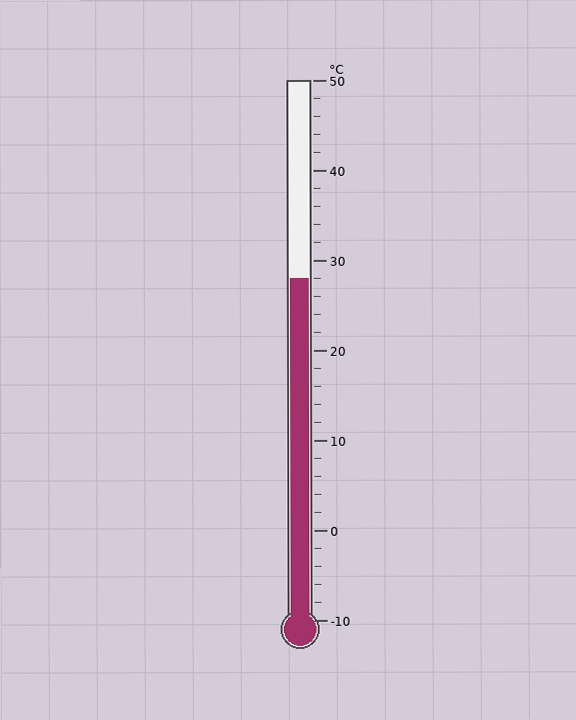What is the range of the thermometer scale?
The thermometer scale ranges from -10°C to 50°C.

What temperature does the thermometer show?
The thermometer shows approximately 28°C.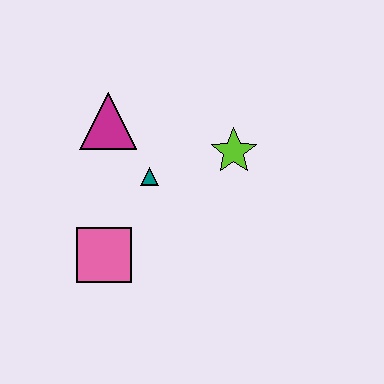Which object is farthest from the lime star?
The pink square is farthest from the lime star.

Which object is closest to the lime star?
The teal triangle is closest to the lime star.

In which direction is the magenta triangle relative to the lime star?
The magenta triangle is to the left of the lime star.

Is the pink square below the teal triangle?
Yes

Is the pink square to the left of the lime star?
Yes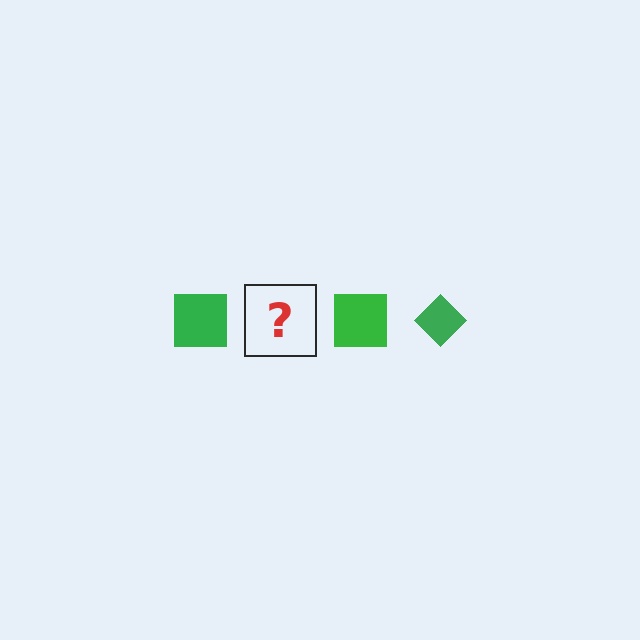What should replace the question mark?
The question mark should be replaced with a green diamond.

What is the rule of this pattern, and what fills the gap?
The rule is that the pattern cycles through square, diamond shapes in green. The gap should be filled with a green diamond.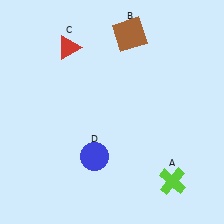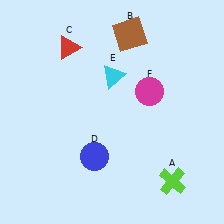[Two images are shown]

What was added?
A cyan triangle (E), a magenta circle (F) were added in Image 2.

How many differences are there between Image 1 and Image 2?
There are 2 differences between the two images.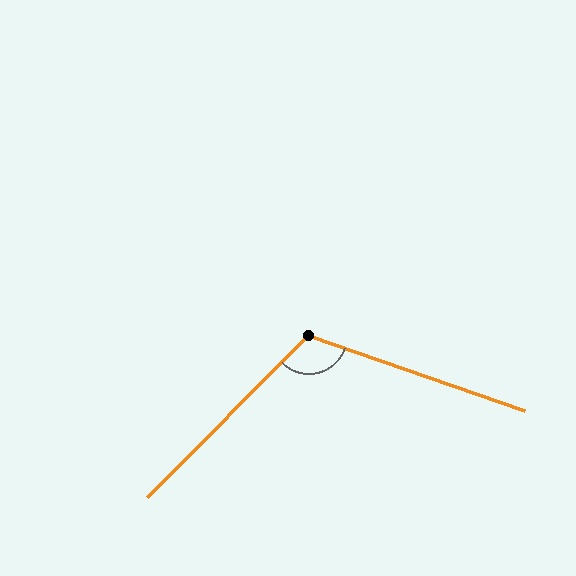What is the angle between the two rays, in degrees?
Approximately 116 degrees.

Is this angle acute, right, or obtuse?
It is obtuse.